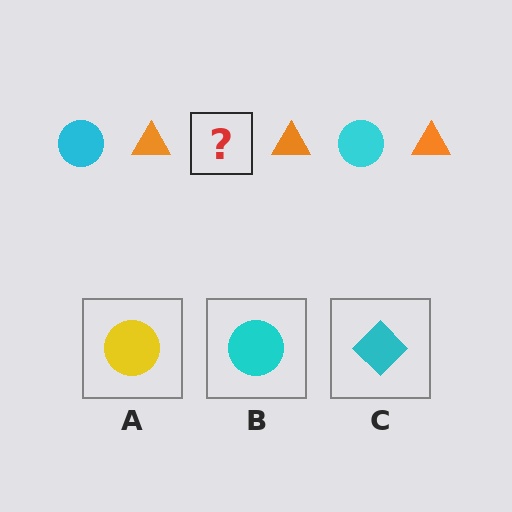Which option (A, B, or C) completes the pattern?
B.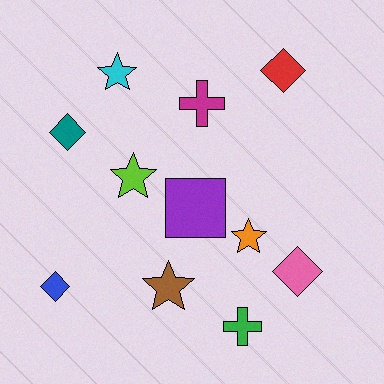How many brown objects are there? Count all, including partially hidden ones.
There is 1 brown object.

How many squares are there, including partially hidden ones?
There is 1 square.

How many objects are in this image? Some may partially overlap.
There are 11 objects.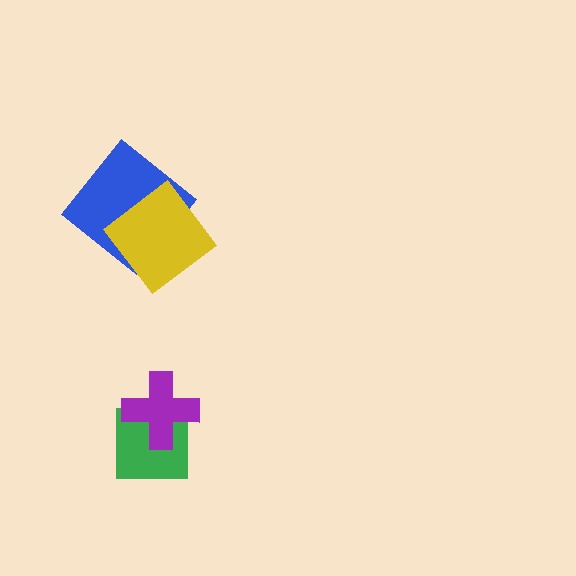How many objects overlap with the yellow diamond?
1 object overlaps with the yellow diamond.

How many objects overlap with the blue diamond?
1 object overlaps with the blue diamond.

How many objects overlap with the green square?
1 object overlaps with the green square.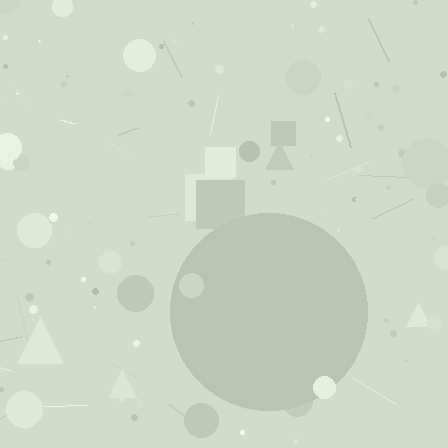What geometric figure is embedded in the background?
A circle is embedded in the background.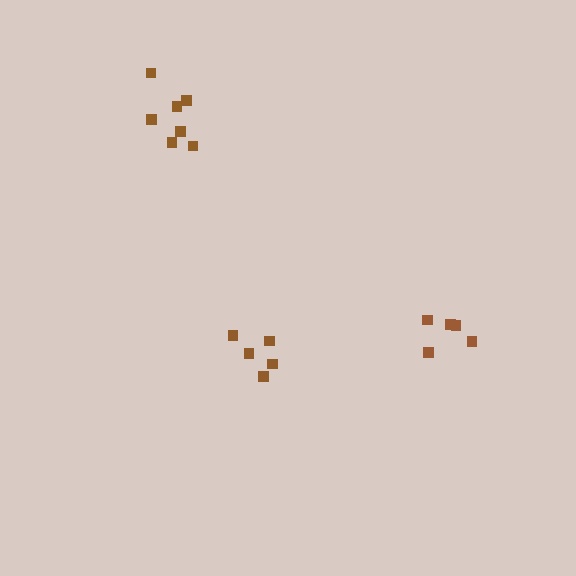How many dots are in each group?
Group 1: 7 dots, Group 2: 5 dots, Group 3: 5 dots (17 total).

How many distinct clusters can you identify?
There are 3 distinct clusters.